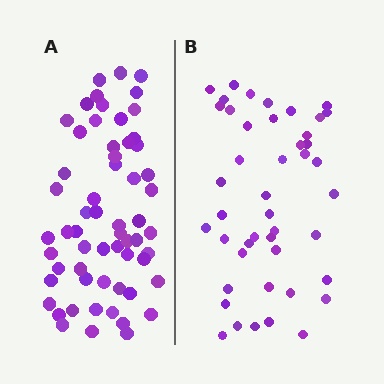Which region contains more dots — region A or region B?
Region A (the left region) has more dots.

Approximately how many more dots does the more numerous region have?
Region A has approximately 15 more dots than region B.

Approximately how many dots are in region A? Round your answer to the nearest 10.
About 60 dots.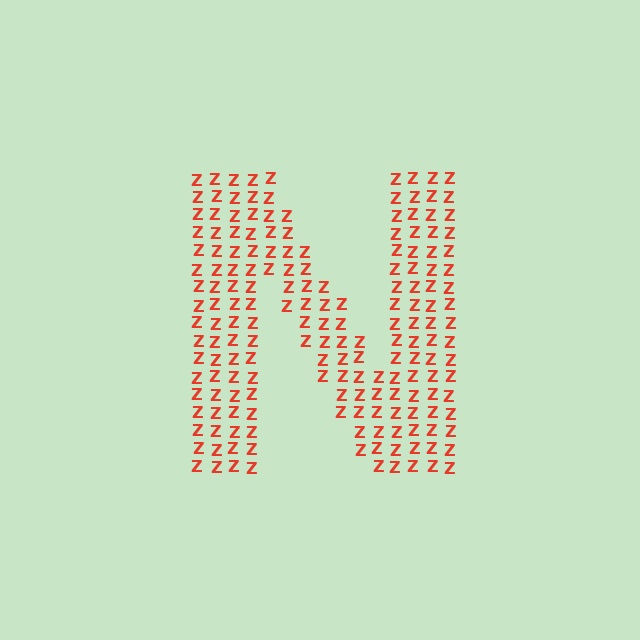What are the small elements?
The small elements are letter Z's.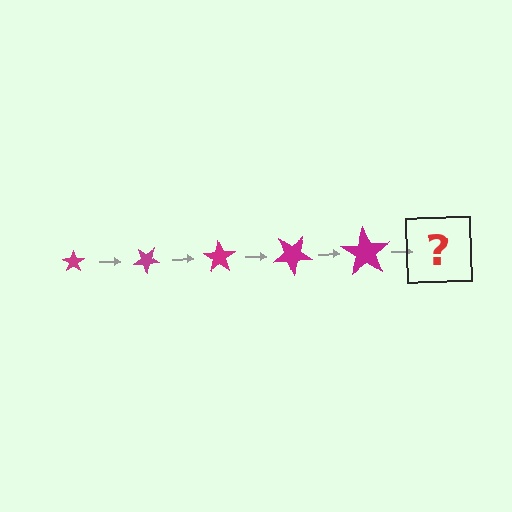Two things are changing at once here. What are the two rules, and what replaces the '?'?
The two rules are that the star grows larger each step and it rotates 35 degrees each step. The '?' should be a star, larger than the previous one and rotated 175 degrees from the start.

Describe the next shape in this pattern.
It should be a star, larger than the previous one and rotated 175 degrees from the start.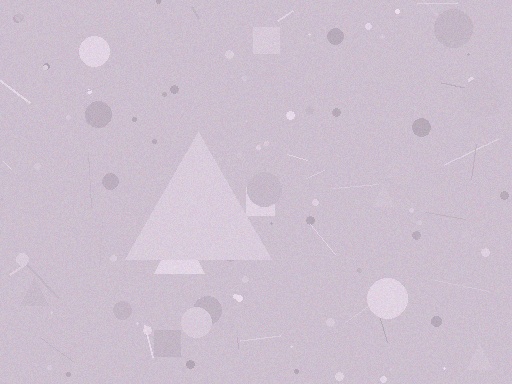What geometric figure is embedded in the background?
A triangle is embedded in the background.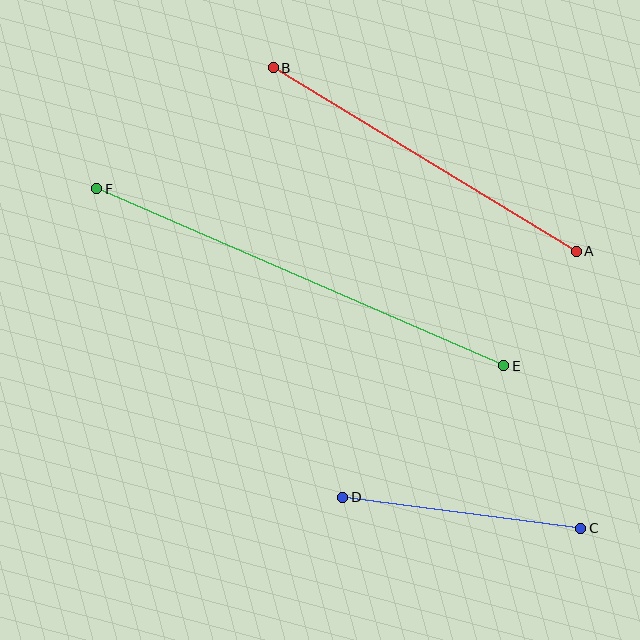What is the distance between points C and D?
The distance is approximately 240 pixels.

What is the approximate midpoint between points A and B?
The midpoint is at approximately (425, 160) pixels.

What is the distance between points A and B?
The distance is approximately 354 pixels.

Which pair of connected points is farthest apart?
Points E and F are farthest apart.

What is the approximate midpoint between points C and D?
The midpoint is at approximately (462, 513) pixels.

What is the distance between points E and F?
The distance is approximately 444 pixels.